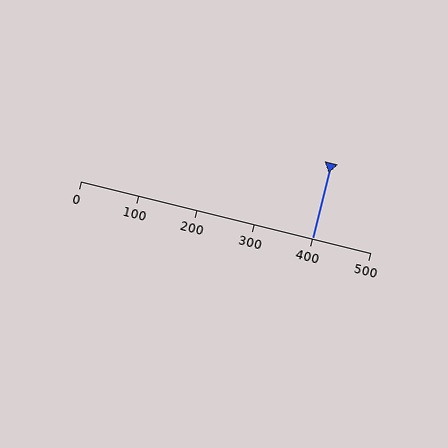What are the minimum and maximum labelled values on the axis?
The axis runs from 0 to 500.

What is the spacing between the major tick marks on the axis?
The major ticks are spaced 100 apart.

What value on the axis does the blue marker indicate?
The marker indicates approximately 400.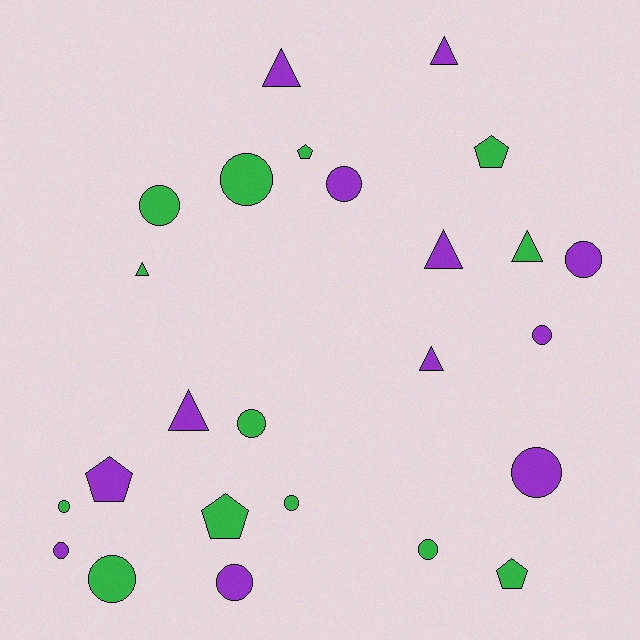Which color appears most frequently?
Green, with 13 objects.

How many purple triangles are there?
There are 5 purple triangles.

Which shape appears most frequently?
Circle, with 13 objects.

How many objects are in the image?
There are 25 objects.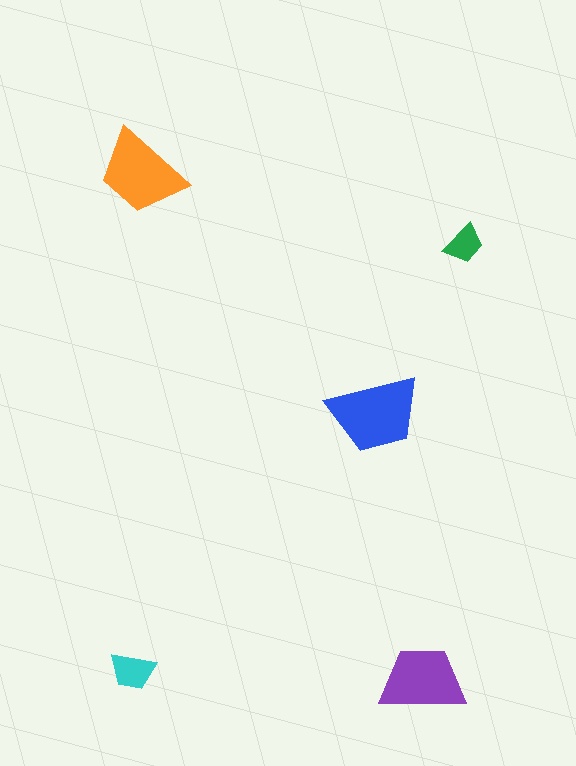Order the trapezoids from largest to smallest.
the blue one, the orange one, the purple one, the cyan one, the green one.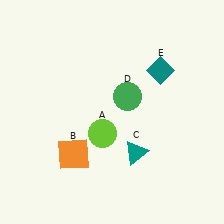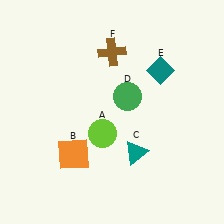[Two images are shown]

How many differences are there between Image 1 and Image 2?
There is 1 difference between the two images.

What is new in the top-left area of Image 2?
A brown cross (F) was added in the top-left area of Image 2.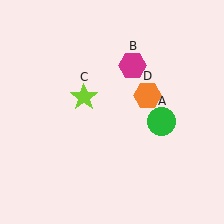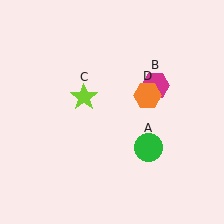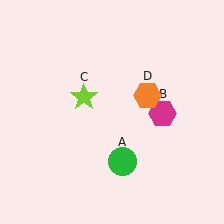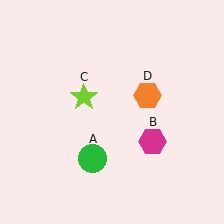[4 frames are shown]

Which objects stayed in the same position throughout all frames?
Lime star (object C) and orange hexagon (object D) remained stationary.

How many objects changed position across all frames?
2 objects changed position: green circle (object A), magenta hexagon (object B).